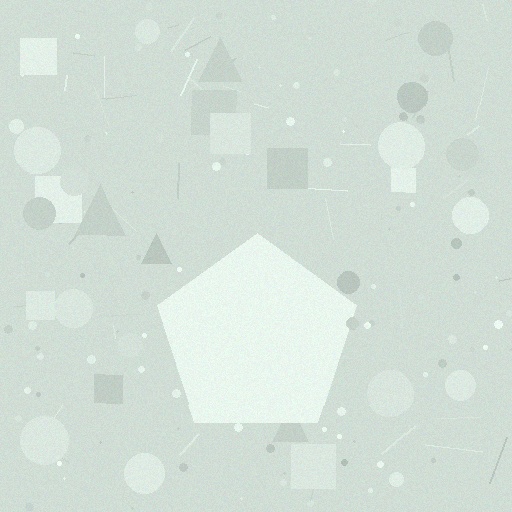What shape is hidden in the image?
A pentagon is hidden in the image.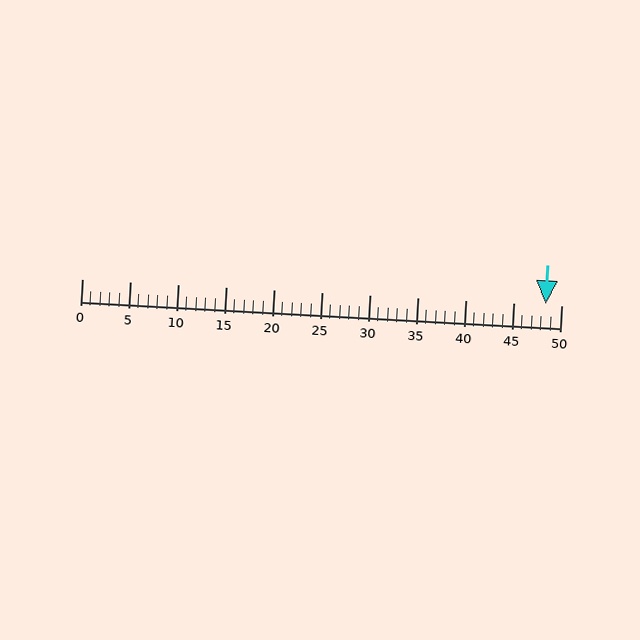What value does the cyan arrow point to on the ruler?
The cyan arrow points to approximately 48.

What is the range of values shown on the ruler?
The ruler shows values from 0 to 50.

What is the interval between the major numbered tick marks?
The major tick marks are spaced 5 units apart.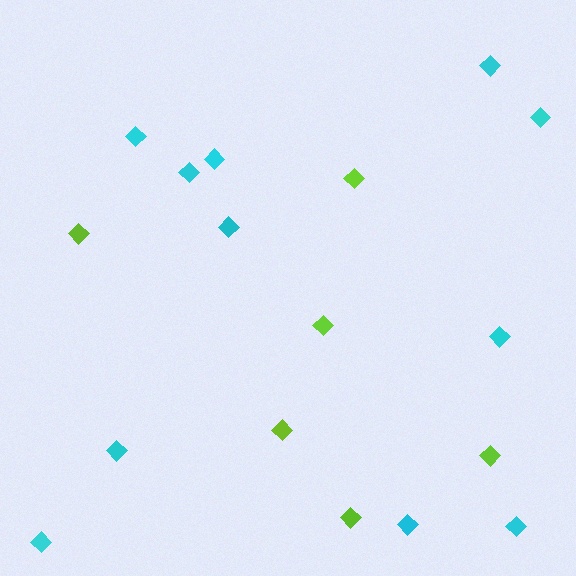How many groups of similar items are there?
There are 2 groups: one group of cyan diamonds (11) and one group of lime diamonds (6).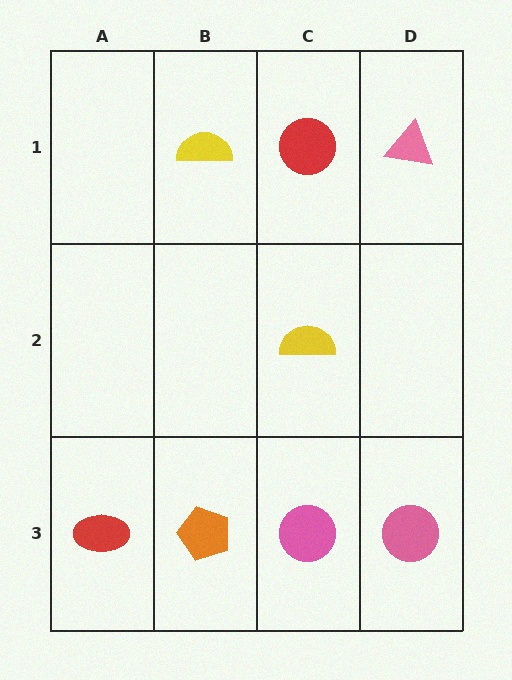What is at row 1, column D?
A pink triangle.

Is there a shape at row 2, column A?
No, that cell is empty.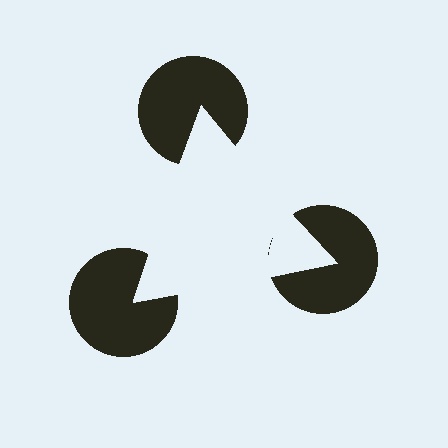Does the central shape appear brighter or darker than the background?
It typically appears slightly brighter than the background, even though no actual brightness change is drawn.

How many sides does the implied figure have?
3 sides.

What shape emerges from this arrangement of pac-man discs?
An illusory triangle — its edges are inferred from the aligned wedge cuts in the pac-man discs, not physically drawn.